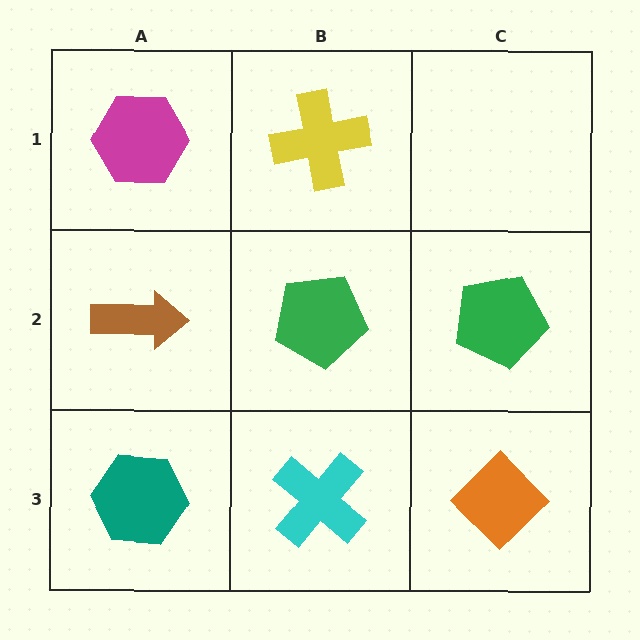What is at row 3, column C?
An orange diamond.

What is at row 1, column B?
A yellow cross.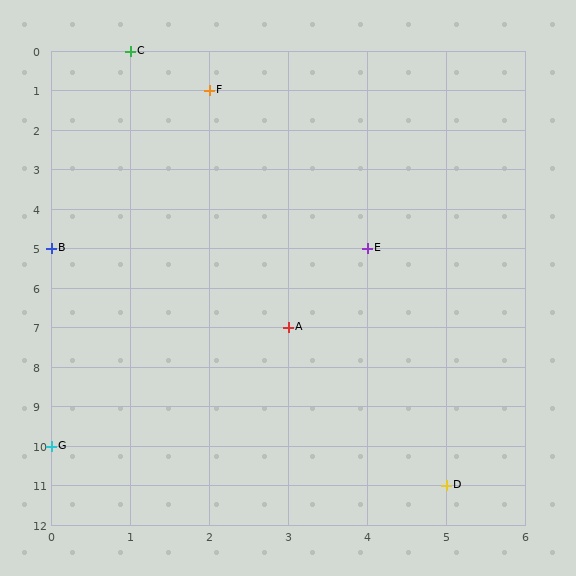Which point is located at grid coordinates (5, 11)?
Point D is at (5, 11).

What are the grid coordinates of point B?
Point B is at grid coordinates (0, 5).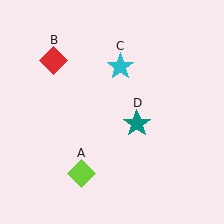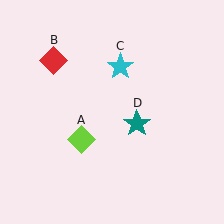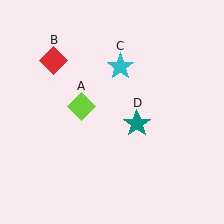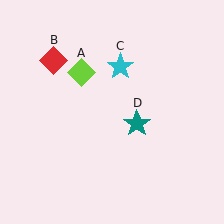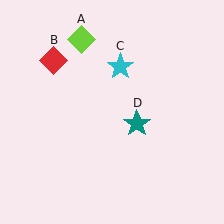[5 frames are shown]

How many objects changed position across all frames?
1 object changed position: lime diamond (object A).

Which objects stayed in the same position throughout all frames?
Red diamond (object B) and cyan star (object C) and teal star (object D) remained stationary.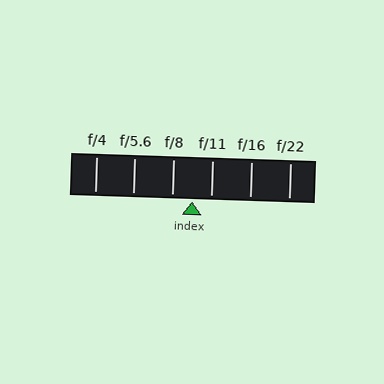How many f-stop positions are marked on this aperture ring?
There are 6 f-stop positions marked.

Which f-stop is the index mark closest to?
The index mark is closest to f/11.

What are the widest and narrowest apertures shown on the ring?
The widest aperture shown is f/4 and the narrowest is f/22.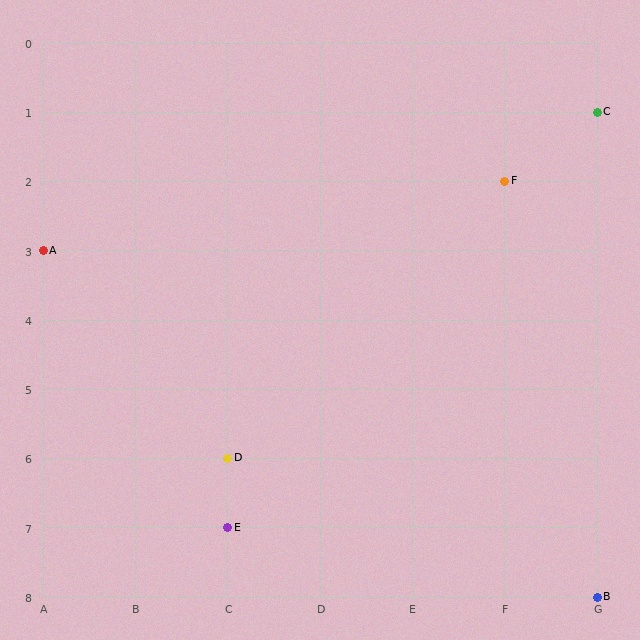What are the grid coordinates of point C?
Point C is at grid coordinates (G, 1).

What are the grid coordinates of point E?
Point E is at grid coordinates (C, 7).